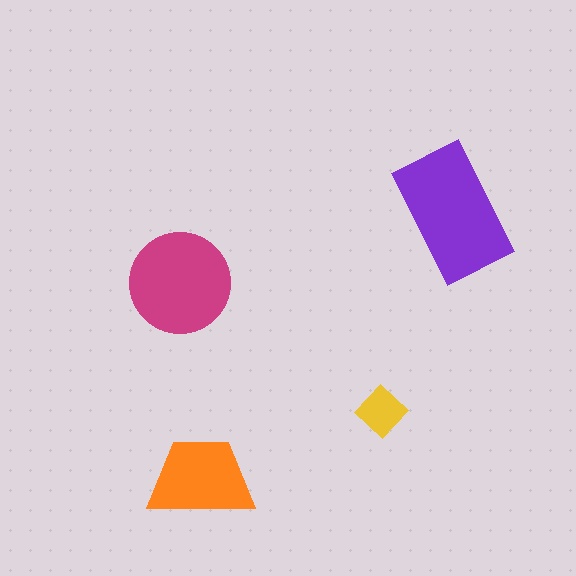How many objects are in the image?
There are 4 objects in the image.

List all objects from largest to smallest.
The purple rectangle, the magenta circle, the orange trapezoid, the yellow diamond.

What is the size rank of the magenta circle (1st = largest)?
2nd.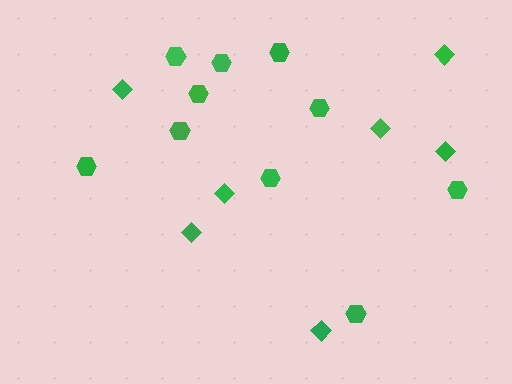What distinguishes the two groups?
There are 2 groups: one group of diamonds (7) and one group of hexagons (10).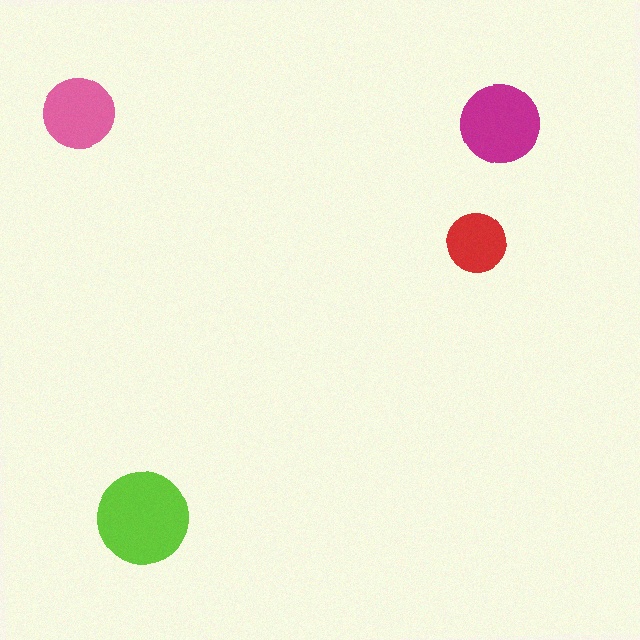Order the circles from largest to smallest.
the lime one, the magenta one, the pink one, the red one.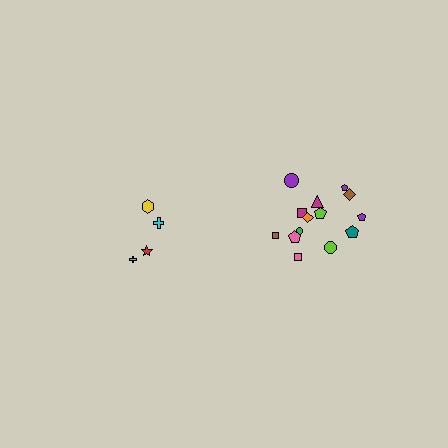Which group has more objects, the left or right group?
The right group.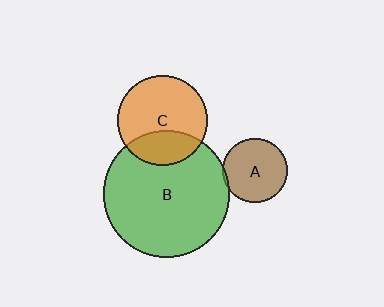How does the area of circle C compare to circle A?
Approximately 1.9 times.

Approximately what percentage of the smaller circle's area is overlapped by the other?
Approximately 30%.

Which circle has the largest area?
Circle B (green).